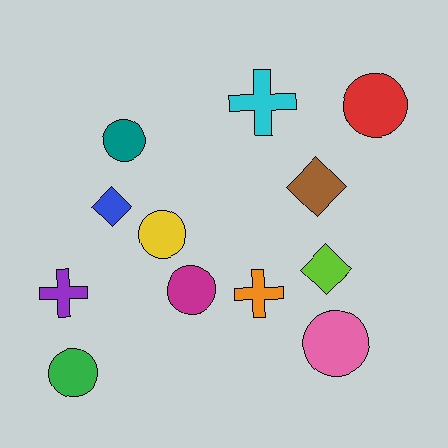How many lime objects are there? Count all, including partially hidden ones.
There is 1 lime object.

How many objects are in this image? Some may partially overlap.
There are 12 objects.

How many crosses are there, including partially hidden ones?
There are 3 crosses.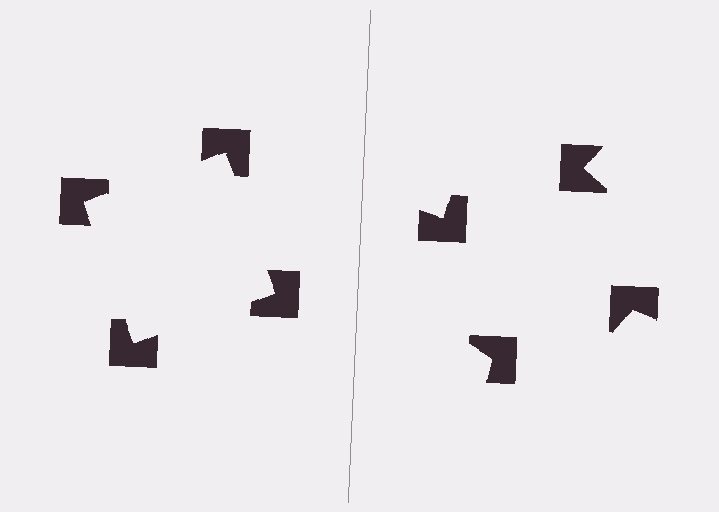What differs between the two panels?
The notched squares are positioned identically on both sides; only the wedge orientations differ. On the left they align to a square; on the right they are misaligned.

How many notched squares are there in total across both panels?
8 — 4 on each side.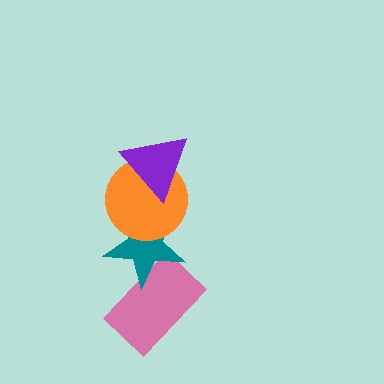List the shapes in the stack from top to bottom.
From top to bottom: the purple triangle, the orange circle, the teal star, the pink rectangle.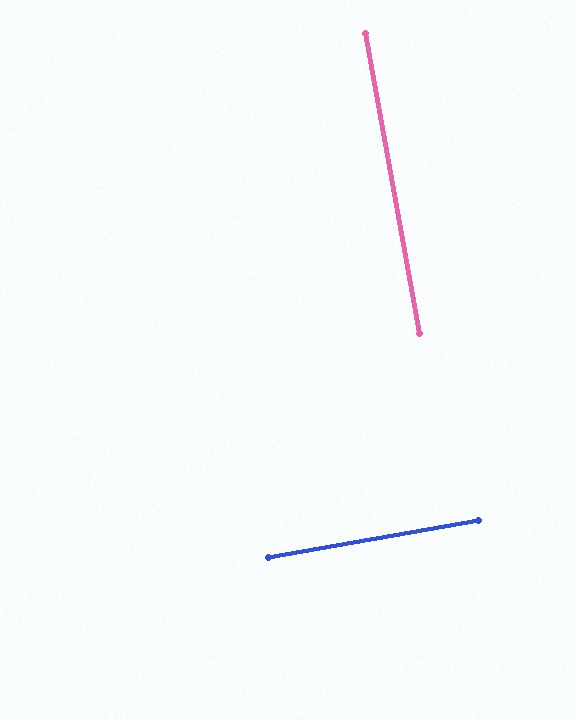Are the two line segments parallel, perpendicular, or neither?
Perpendicular — they meet at approximately 90°.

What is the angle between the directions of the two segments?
Approximately 90 degrees.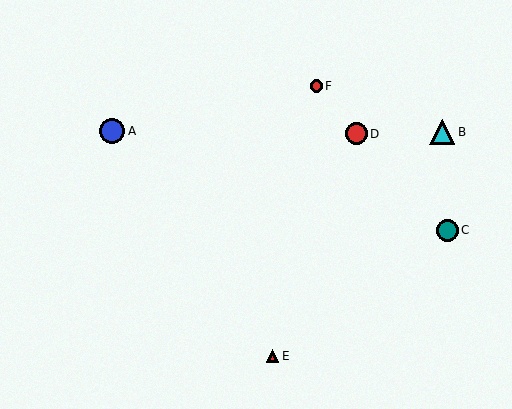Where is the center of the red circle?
The center of the red circle is at (316, 86).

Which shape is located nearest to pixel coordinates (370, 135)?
The red circle (labeled D) at (356, 134) is nearest to that location.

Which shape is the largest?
The blue circle (labeled A) is the largest.